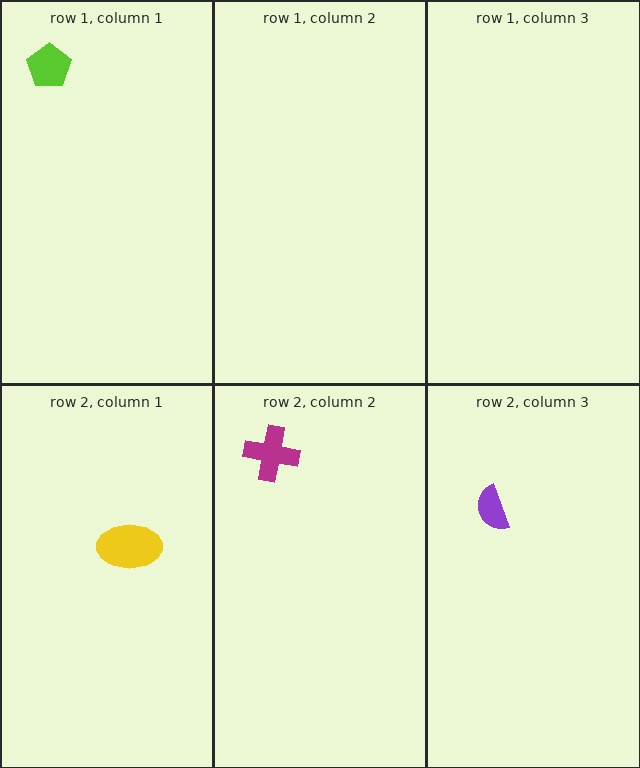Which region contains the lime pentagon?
The row 1, column 1 region.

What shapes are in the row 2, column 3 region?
The purple semicircle.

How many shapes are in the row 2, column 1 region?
1.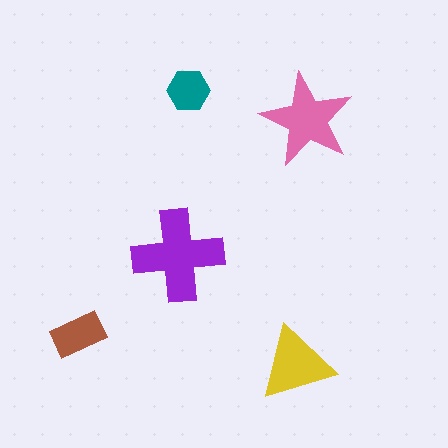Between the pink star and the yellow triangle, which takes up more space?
The pink star.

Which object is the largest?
The purple cross.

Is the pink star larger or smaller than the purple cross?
Smaller.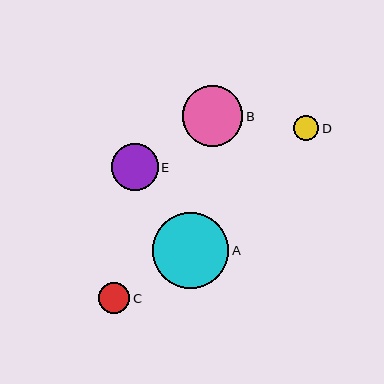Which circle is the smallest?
Circle D is the smallest with a size of approximately 25 pixels.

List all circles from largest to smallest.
From largest to smallest: A, B, E, C, D.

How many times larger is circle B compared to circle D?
Circle B is approximately 2.4 times the size of circle D.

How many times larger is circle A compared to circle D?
Circle A is approximately 3.0 times the size of circle D.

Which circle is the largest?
Circle A is the largest with a size of approximately 76 pixels.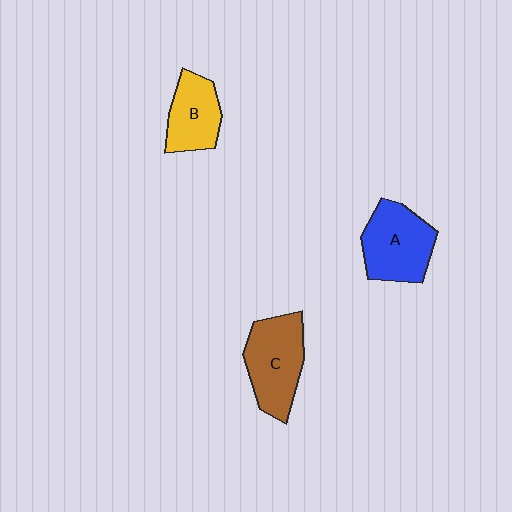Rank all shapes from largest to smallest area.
From largest to smallest: C (brown), A (blue), B (yellow).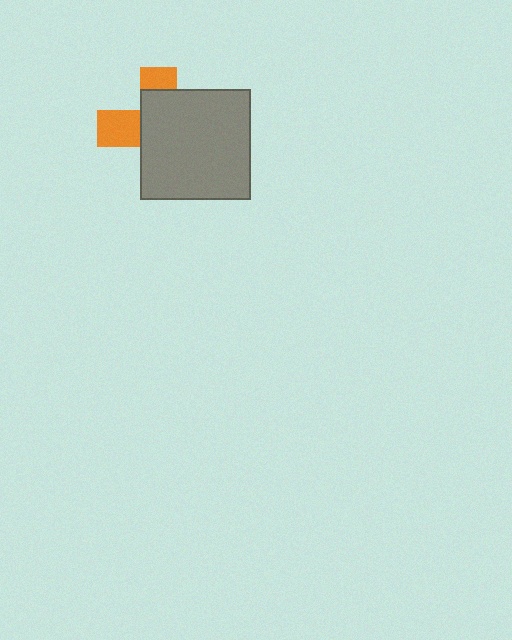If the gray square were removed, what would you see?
You would see the complete orange cross.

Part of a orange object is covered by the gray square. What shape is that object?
It is a cross.